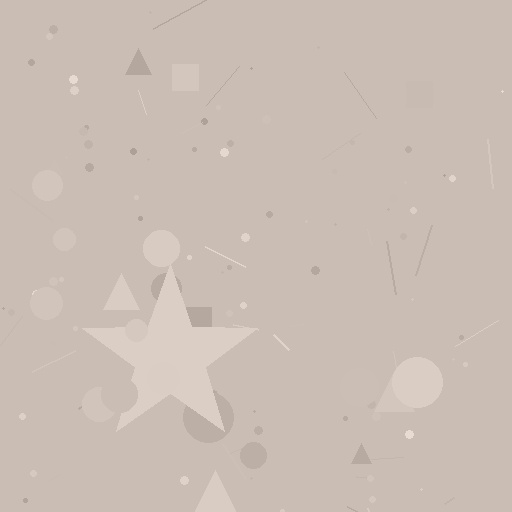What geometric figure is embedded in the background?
A star is embedded in the background.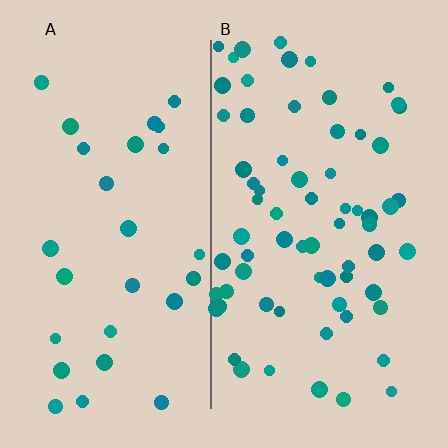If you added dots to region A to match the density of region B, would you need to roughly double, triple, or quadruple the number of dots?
Approximately double.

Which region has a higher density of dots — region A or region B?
B (the right).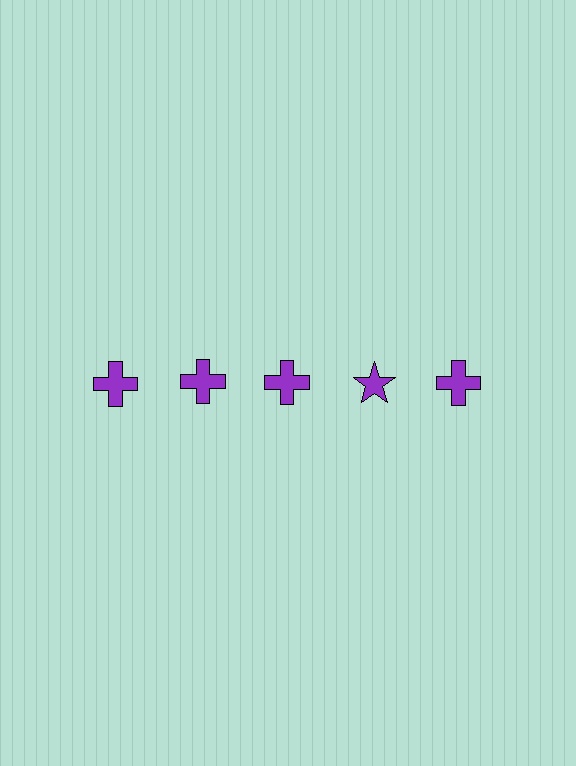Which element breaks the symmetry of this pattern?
The purple star in the top row, second from right column breaks the symmetry. All other shapes are purple crosses.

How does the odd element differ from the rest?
It has a different shape: star instead of cross.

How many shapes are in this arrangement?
There are 5 shapes arranged in a grid pattern.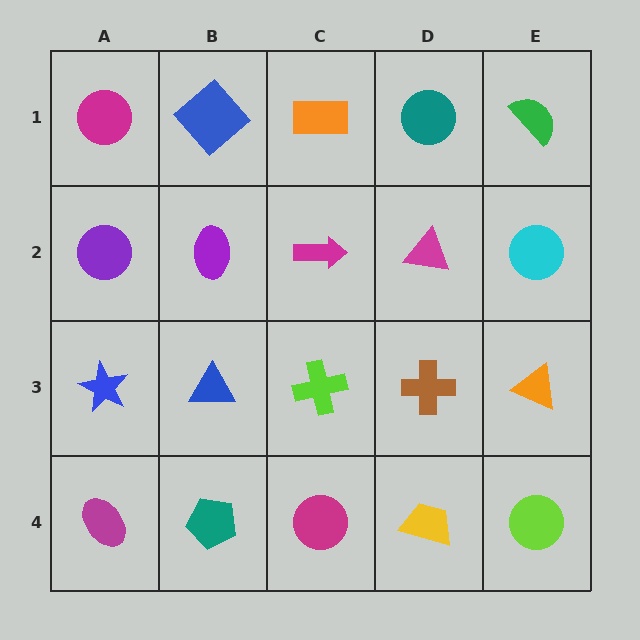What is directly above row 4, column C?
A lime cross.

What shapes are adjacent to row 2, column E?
A green semicircle (row 1, column E), an orange triangle (row 3, column E), a magenta triangle (row 2, column D).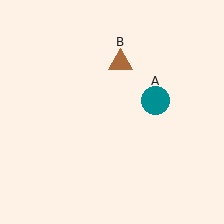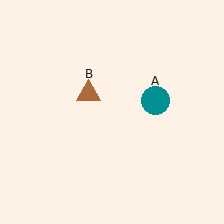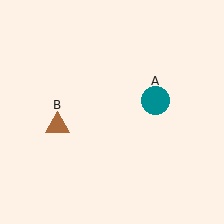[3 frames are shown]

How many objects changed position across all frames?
1 object changed position: brown triangle (object B).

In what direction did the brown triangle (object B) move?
The brown triangle (object B) moved down and to the left.